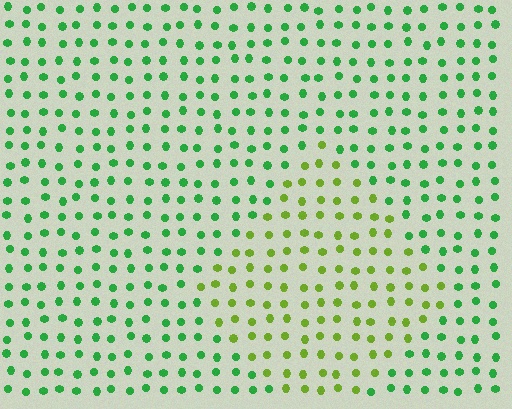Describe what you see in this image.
The image is filled with small green elements in a uniform arrangement. A diamond-shaped region is visible where the elements are tinted to a slightly different hue, forming a subtle color boundary.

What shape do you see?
I see a diamond.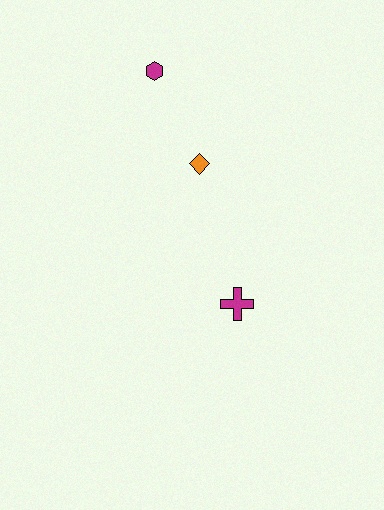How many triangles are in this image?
There are no triangles.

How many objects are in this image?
There are 3 objects.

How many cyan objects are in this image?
There are no cyan objects.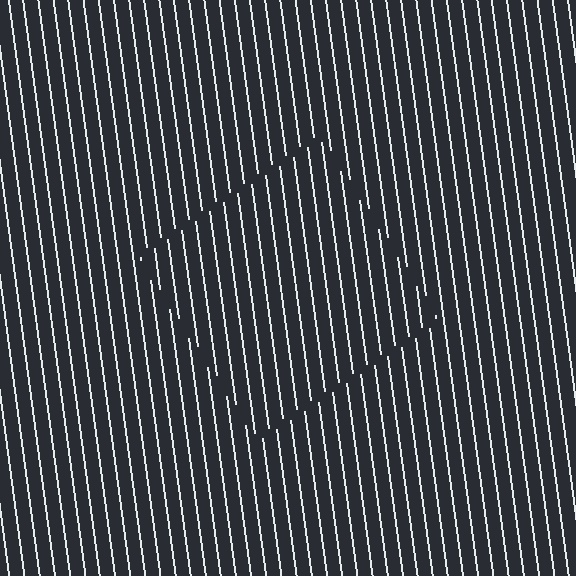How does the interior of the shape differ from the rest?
The interior of the shape contains the same grating, shifted by half a period — the contour is defined by the phase discontinuity where line-ends from the inner and outer gratings abut.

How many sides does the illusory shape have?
4 sides — the line-ends trace a square.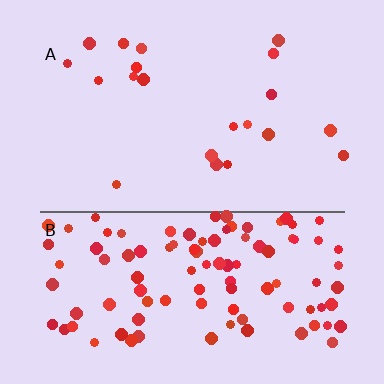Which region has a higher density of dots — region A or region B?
B (the bottom).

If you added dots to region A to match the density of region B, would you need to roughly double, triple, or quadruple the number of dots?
Approximately quadruple.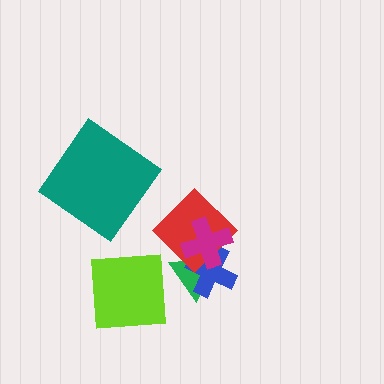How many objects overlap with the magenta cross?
3 objects overlap with the magenta cross.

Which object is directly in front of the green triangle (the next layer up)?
The blue cross is directly in front of the green triangle.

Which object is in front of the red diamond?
The magenta cross is in front of the red diamond.